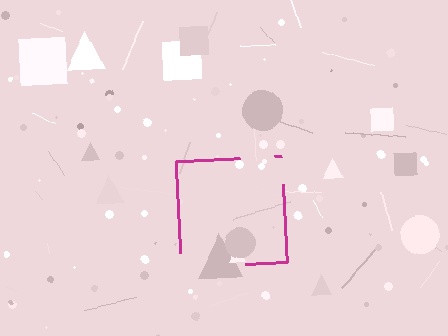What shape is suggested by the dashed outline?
The dashed outline suggests a square.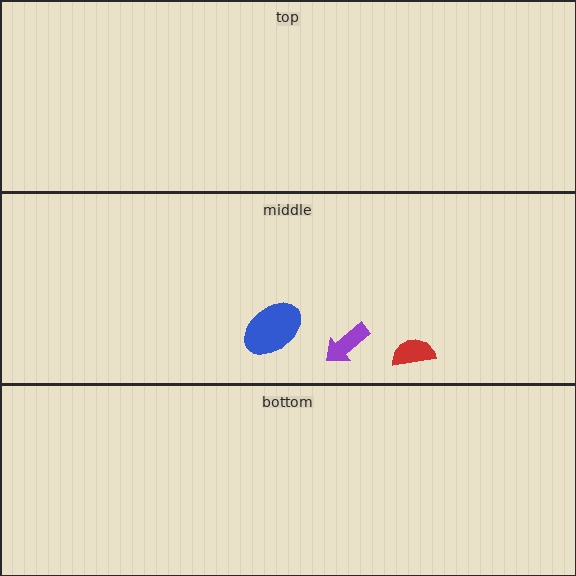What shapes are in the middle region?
The red semicircle, the purple arrow, the blue ellipse.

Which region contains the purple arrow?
The middle region.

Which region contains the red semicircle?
The middle region.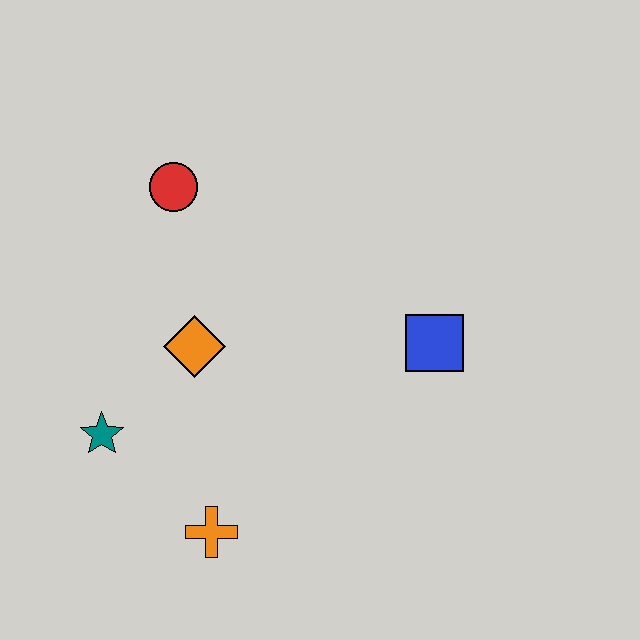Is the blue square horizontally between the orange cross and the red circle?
No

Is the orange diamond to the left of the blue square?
Yes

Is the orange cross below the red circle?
Yes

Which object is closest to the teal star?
The orange diamond is closest to the teal star.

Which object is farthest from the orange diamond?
The blue square is farthest from the orange diamond.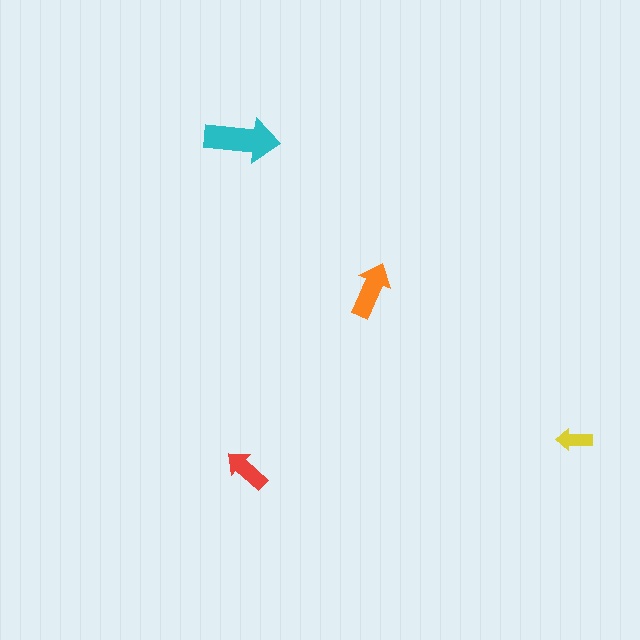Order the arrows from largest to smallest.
the cyan one, the orange one, the red one, the yellow one.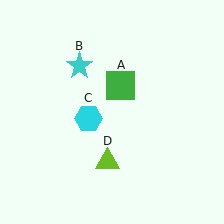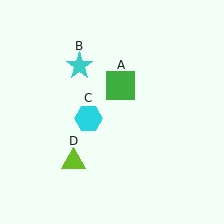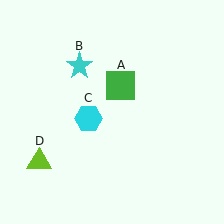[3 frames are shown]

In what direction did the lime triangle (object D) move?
The lime triangle (object D) moved left.